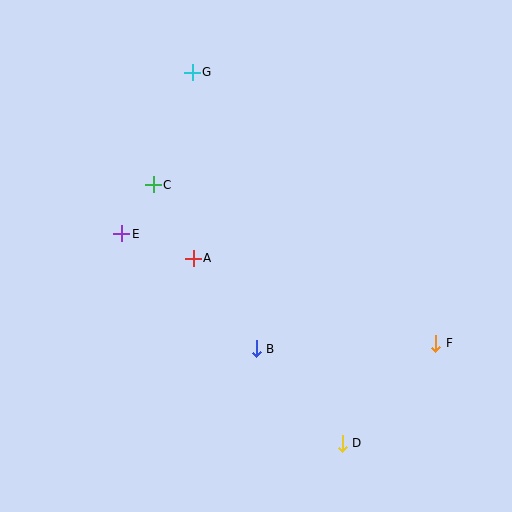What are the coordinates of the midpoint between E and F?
The midpoint between E and F is at (279, 288).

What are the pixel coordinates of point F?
Point F is at (436, 343).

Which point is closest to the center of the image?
Point A at (193, 258) is closest to the center.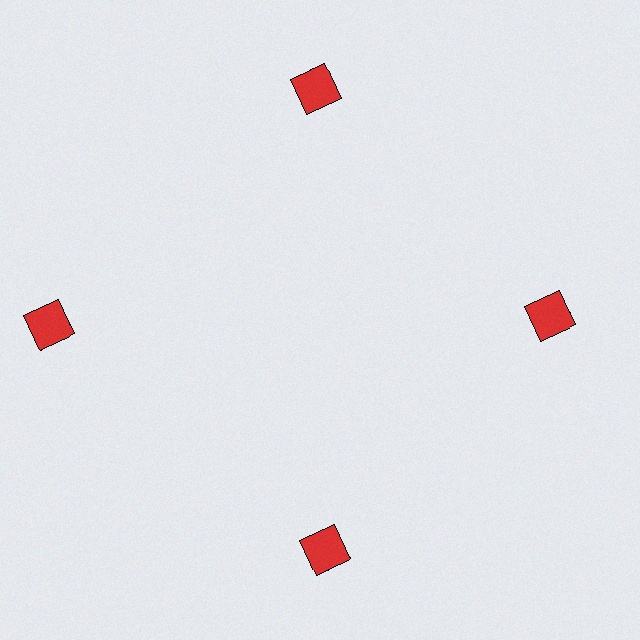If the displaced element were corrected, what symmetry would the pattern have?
It would have 4-fold rotational symmetry — the pattern would map onto itself every 90 degrees.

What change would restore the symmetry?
The symmetry would be restored by moving it inward, back onto the ring so that all 4 squares sit at equal angles and equal distance from the center.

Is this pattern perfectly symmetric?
No. The 4 red squares are arranged in a ring, but one element near the 9 o'clock position is pushed outward from the center, breaking the 4-fold rotational symmetry.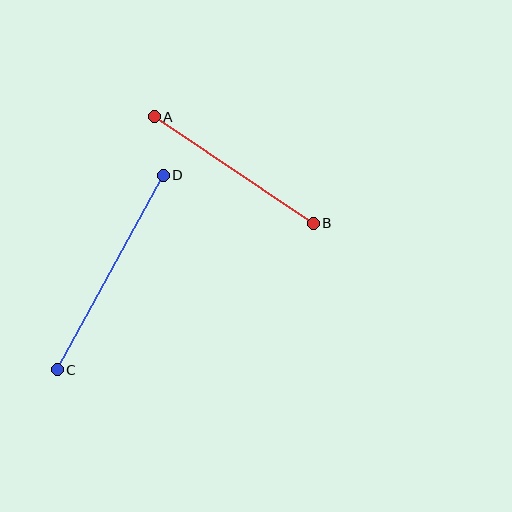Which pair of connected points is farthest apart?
Points C and D are farthest apart.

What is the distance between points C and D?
The distance is approximately 221 pixels.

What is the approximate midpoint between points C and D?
The midpoint is at approximately (110, 273) pixels.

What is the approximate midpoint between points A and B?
The midpoint is at approximately (234, 170) pixels.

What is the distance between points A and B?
The distance is approximately 191 pixels.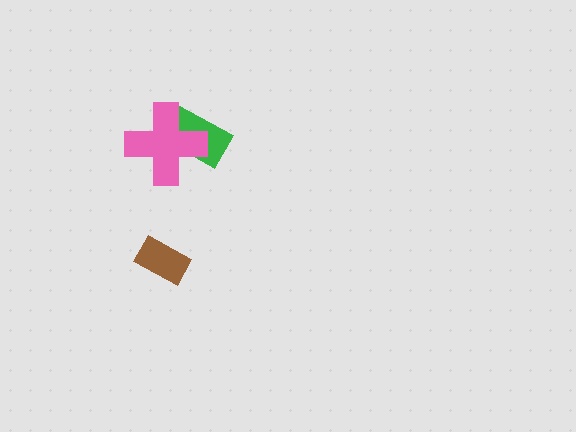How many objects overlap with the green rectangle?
1 object overlaps with the green rectangle.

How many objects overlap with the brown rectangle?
0 objects overlap with the brown rectangle.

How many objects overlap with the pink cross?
1 object overlaps with the pink cross.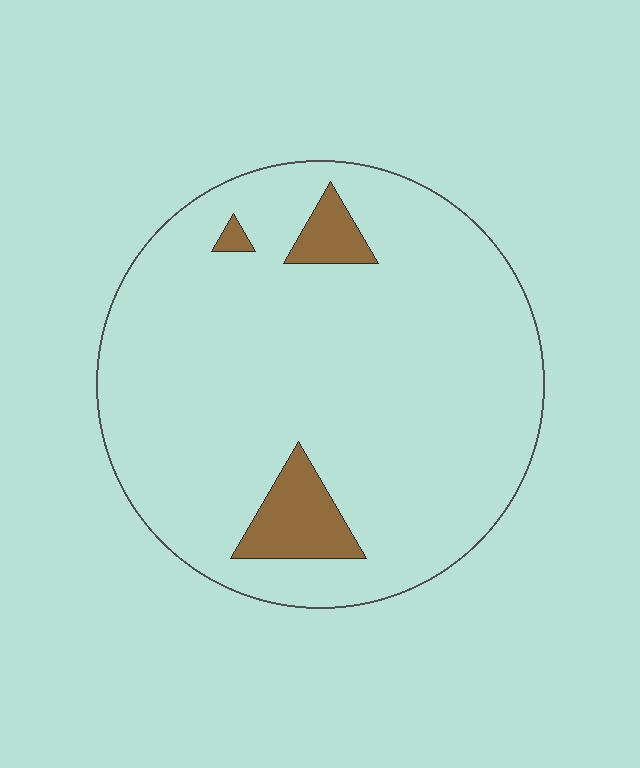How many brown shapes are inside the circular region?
3.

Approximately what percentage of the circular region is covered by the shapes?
Approximately 10%.